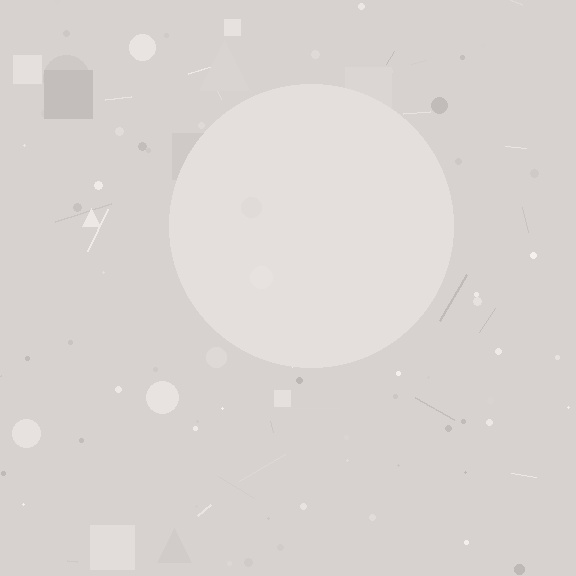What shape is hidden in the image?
A circle is hidden in the image.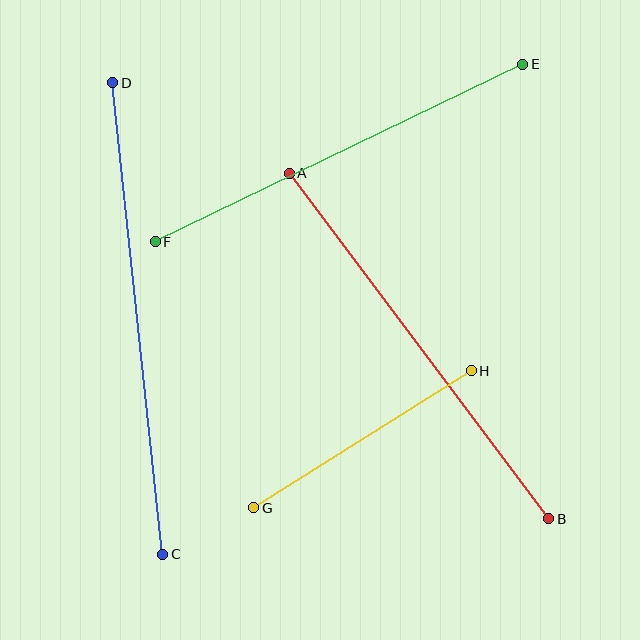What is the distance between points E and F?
The distance is approximately 408 pixels.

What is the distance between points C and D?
The distance is approximately 474 pixels.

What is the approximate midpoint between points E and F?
The midpoint is at approximately (339, 153) pixels.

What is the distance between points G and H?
The distance is approximately 257 pixels.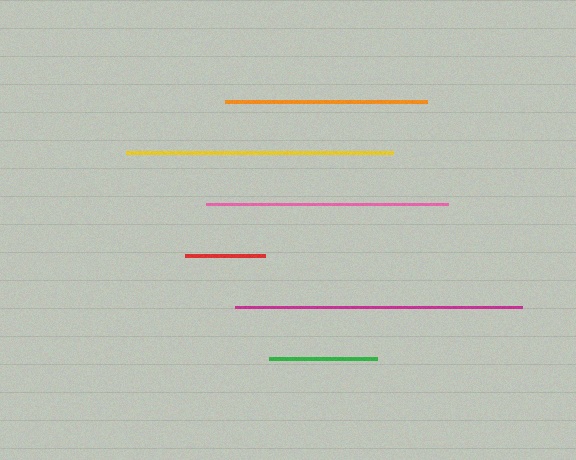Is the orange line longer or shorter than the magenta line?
The magenta line is longer than the orange line.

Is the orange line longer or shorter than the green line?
The orange line is longer than the green line.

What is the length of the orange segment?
The orange segment is approximately 202 pixels long.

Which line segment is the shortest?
The red line is the shortest at approximately 80 pixels.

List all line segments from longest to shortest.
From longest to shortest: magenta, yellow, pink, orange, green, red.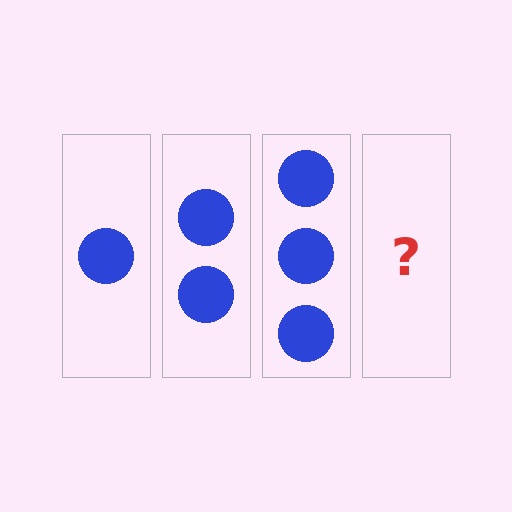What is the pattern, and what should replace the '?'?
The pattern is that each step adds one more circle. The '?' should be 4 circles.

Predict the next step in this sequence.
The next step is 4 circles.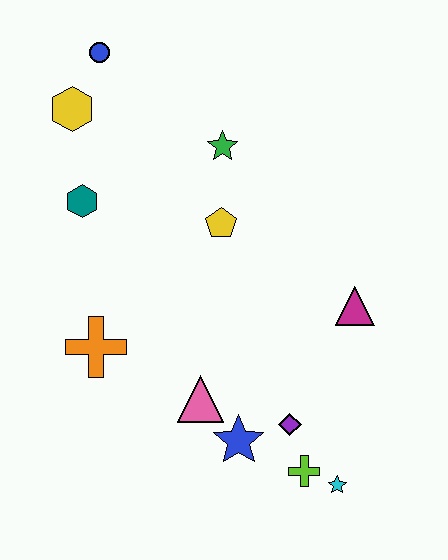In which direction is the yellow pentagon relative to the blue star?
The yellow pentagon is above the blue star.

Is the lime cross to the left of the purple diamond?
No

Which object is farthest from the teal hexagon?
The cyan star is farthest from the teal hexagon.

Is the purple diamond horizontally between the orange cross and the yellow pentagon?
No